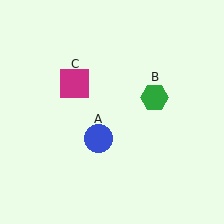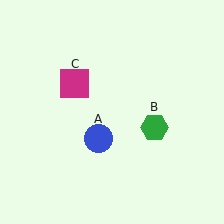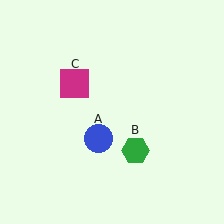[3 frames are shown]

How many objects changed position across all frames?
1 object changed position: green hexagon (object B).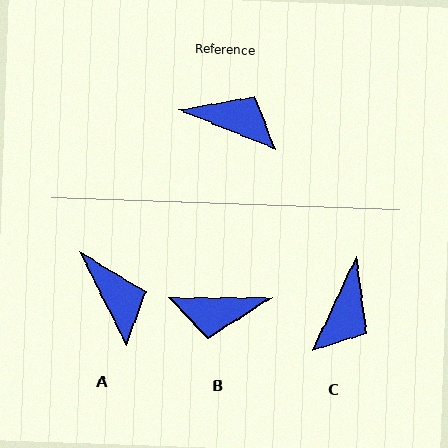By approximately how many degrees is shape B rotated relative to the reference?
Approximately 157 degrees clockwise.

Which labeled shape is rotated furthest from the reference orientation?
B, about 157 degrees away.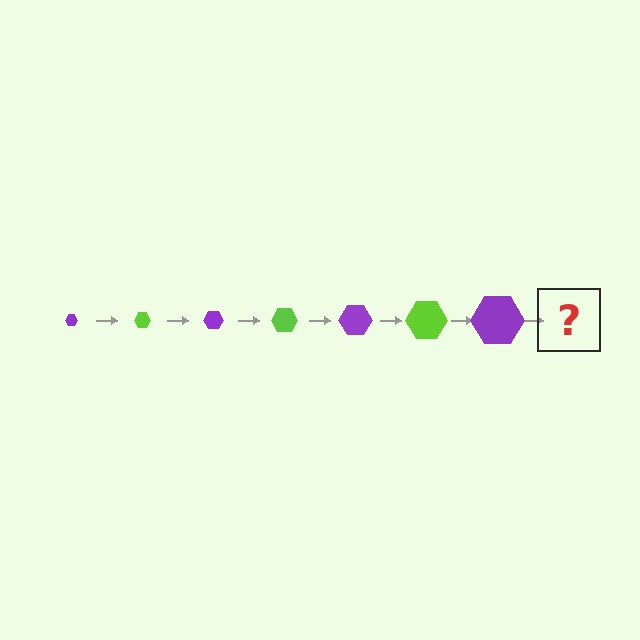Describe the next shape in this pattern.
It should be a lime hexagon, larger than the previous one.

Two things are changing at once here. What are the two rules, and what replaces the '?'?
The two rules are that the hexagon grows larger each step and the color cycles through purple and lime. The '?' should be a lime hexagon, larger than the previous one.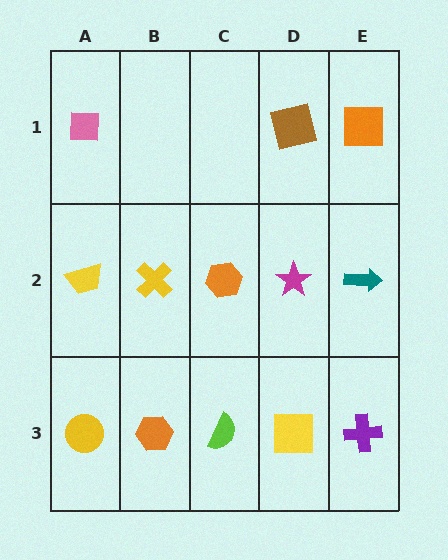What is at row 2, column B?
A yellow cross.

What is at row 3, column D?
A yellow square.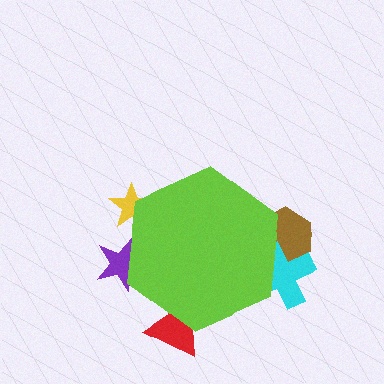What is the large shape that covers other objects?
A lime hexagon.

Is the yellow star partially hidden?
Yes, the yellow star is partially hidden behind the lime hexagon.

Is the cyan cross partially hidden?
Yes, the cyan cross is partially hidden behind the lime hexagon.